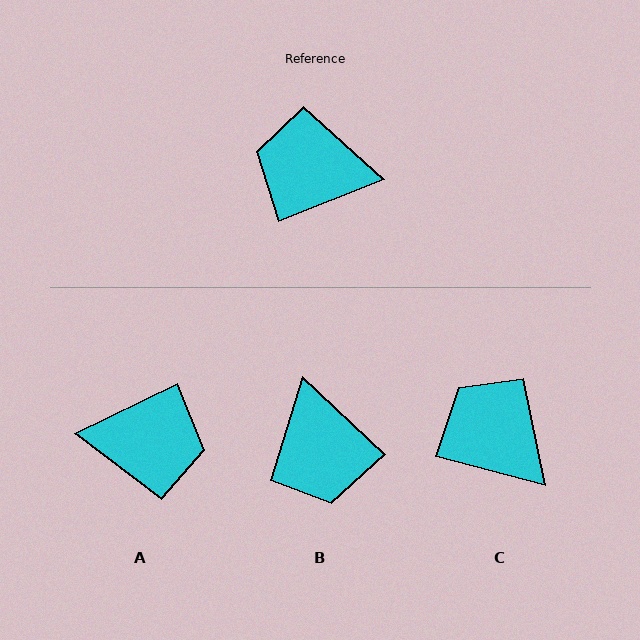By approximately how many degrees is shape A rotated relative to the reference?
Approximately 176 degrees clockwise.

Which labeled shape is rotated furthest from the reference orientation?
A, about 176 degrees away.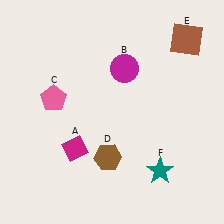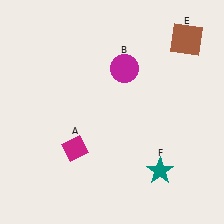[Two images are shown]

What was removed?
The brown hexagon (D), the pink pentagon (C) were removed in Image 2.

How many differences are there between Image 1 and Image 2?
There are 2 differences between the two images.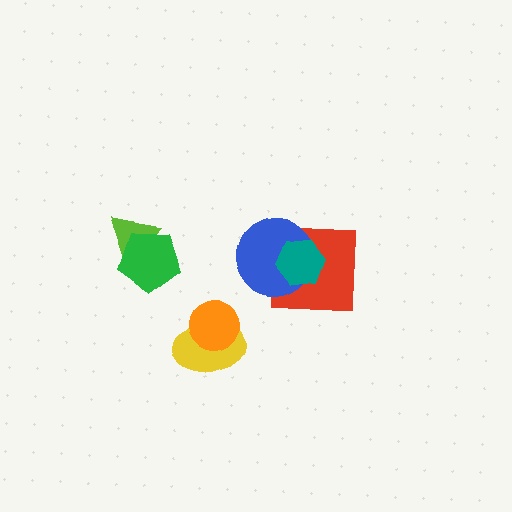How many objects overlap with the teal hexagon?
2 objects overlap with the teal hexagon.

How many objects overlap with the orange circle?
1 object overlaps with the orange circle.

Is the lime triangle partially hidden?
Yes, it is partially covered by another shape.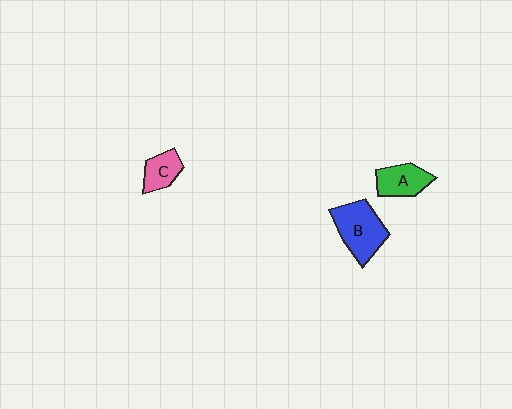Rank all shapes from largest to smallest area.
From largest to smallest: B (blue), A (green), C (pink).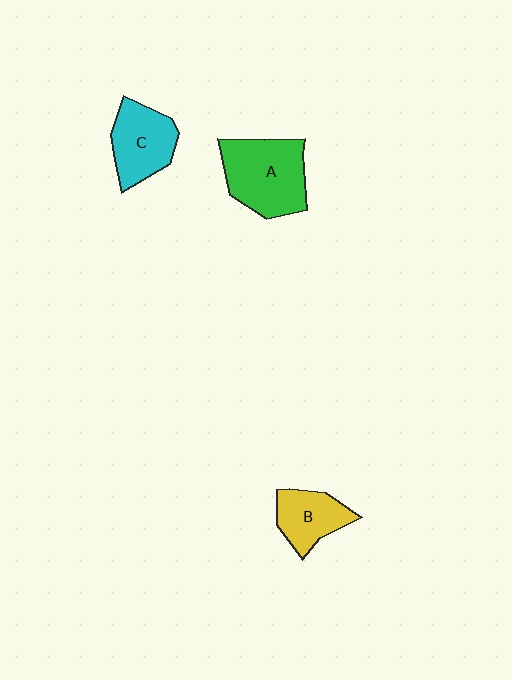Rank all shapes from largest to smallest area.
From largest to smallest: A (green), C (cyan), B (yellow).